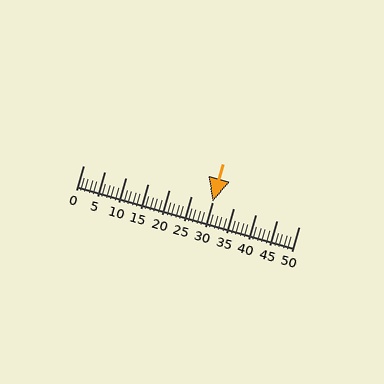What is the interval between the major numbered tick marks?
The major tick marks are spaced 5 units apart.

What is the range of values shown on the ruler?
The ruler shows values from 0 to 50.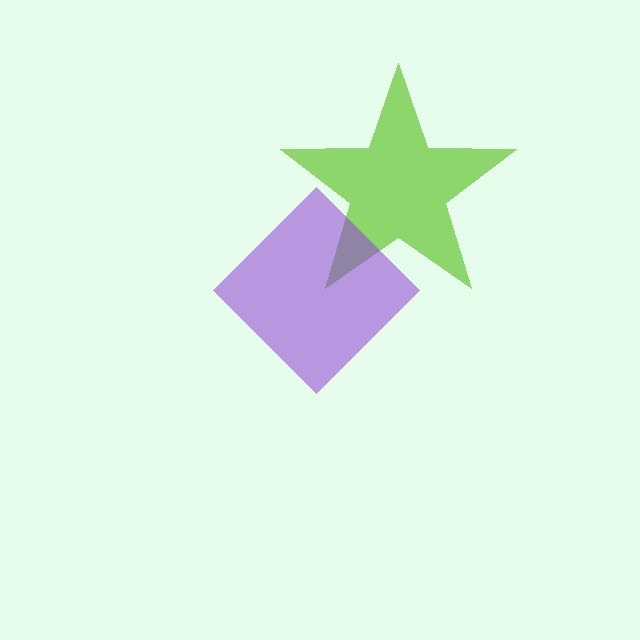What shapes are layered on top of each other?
The layered shapes are: a lime star, a purple diamond.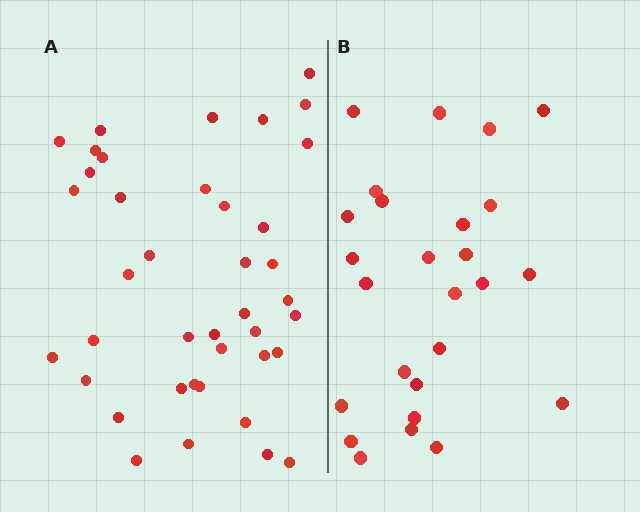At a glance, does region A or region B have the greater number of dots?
Region A (the left region) has more dots.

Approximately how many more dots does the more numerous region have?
Region A has approximately 15 more dots than region B.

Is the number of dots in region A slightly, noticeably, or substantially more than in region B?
Region A has substantially more. The ratio is roughly 1.5 to 1.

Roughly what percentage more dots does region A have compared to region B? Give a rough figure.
About 55% more.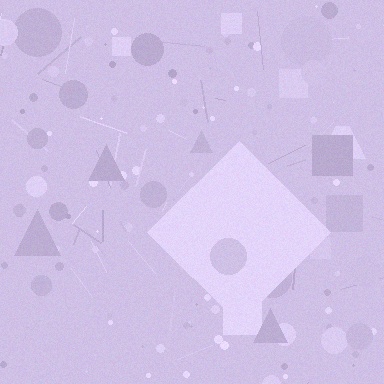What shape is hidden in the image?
A diamond is hidden in the image.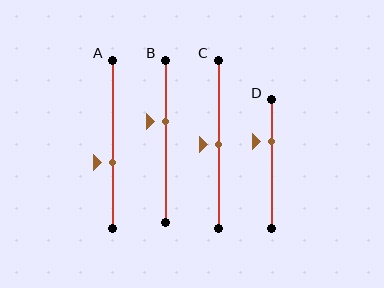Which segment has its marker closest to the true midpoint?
Segment C has its marker closest to the true midpoint.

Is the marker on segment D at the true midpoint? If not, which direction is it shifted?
No, the marker on segment D is shifted upward by about 17% of the segment length.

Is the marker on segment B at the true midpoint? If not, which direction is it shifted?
No, the marker on segment B is shifted upward by about 12% of the segment length.